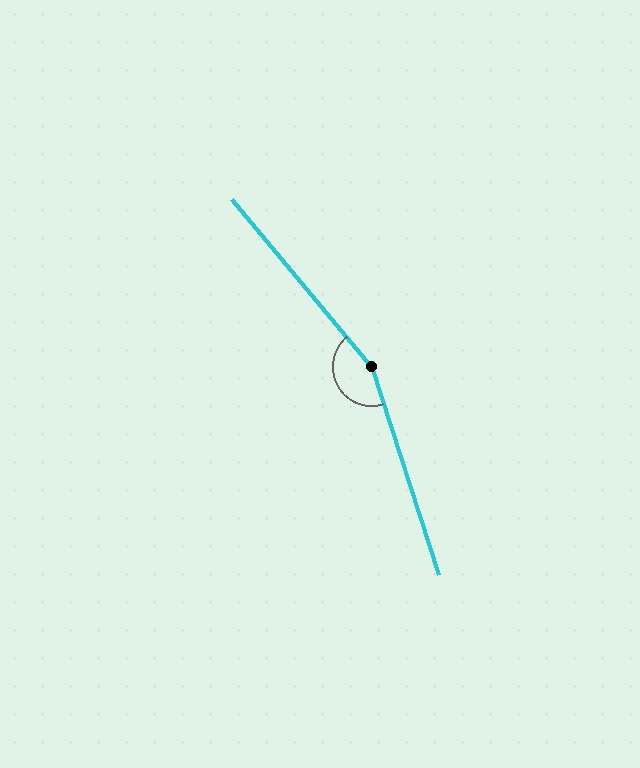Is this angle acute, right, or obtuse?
It is obtuse.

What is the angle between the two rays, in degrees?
Approximately 158 degrees.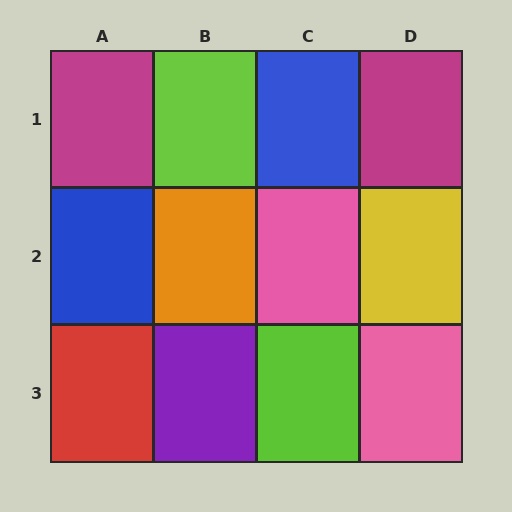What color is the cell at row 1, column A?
Magenta.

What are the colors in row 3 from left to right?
Red, purple, lime, pink.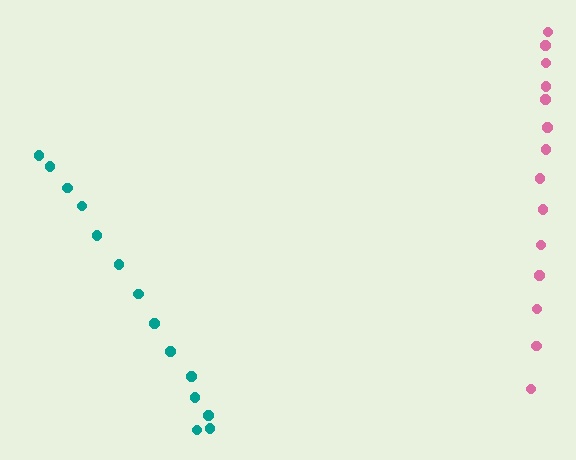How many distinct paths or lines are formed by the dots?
There are 2 distinct paths.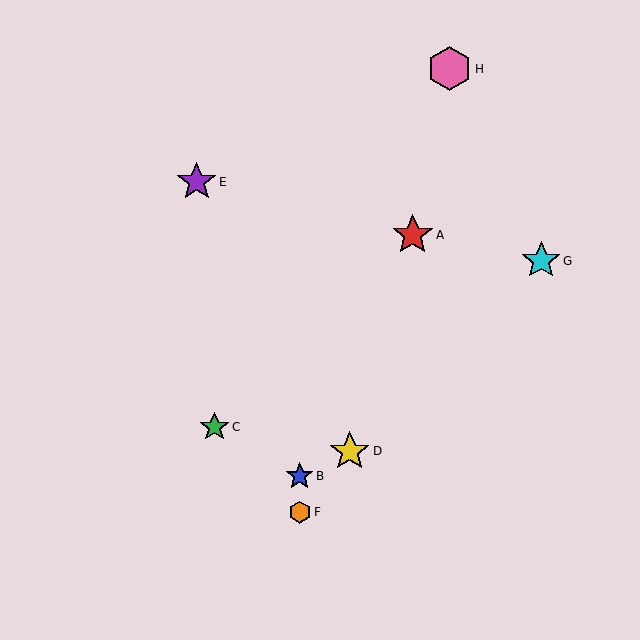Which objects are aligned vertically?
Objects B, F are aligned vertically.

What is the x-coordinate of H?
Object H is at x≈450.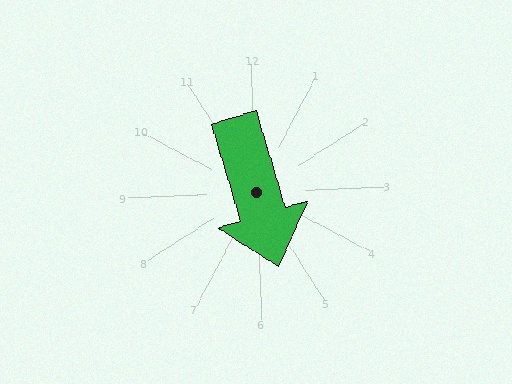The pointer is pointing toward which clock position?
Roughly 6 o'clock.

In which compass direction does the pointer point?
South.